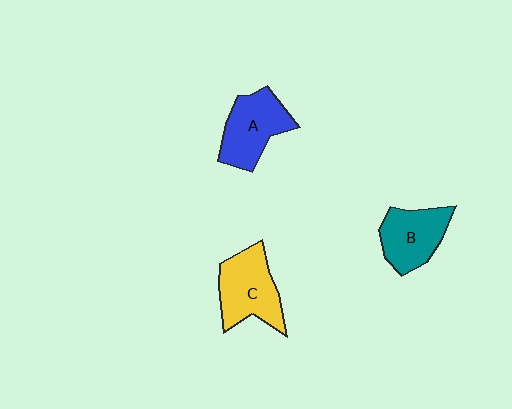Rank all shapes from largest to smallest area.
From largest to smallest: C (yellow), A (blue), B (teal).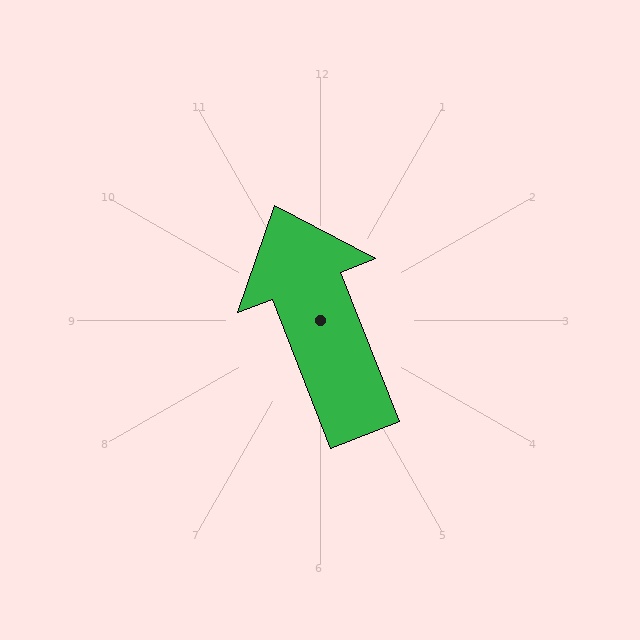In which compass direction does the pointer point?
North.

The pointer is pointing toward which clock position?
Roughly 11 o'clock.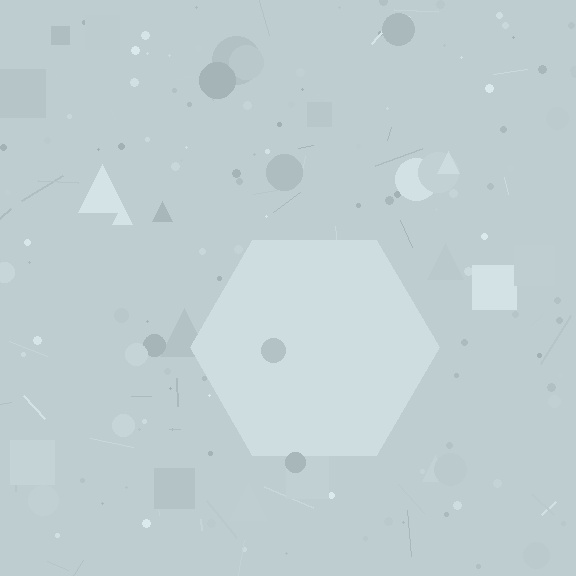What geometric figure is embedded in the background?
A hexagon is embedded in the background.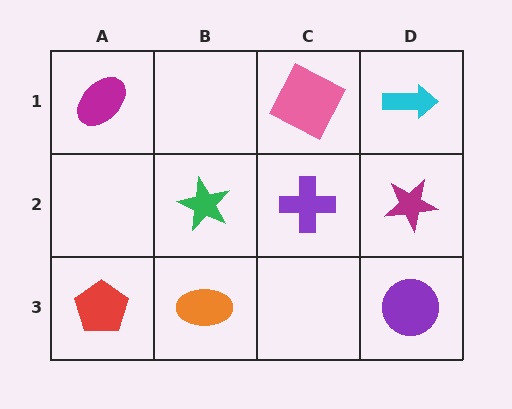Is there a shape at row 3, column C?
No, that cell is empty.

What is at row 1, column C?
A pink square.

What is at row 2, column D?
A magenta star.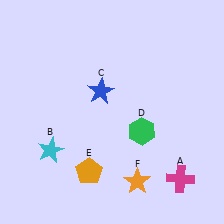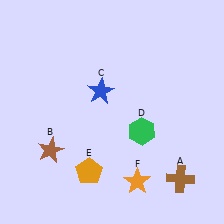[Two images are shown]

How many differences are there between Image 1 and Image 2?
There are 2 differences between the two images.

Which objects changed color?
A changed from magenta to brown. B changed from cyan to brown.